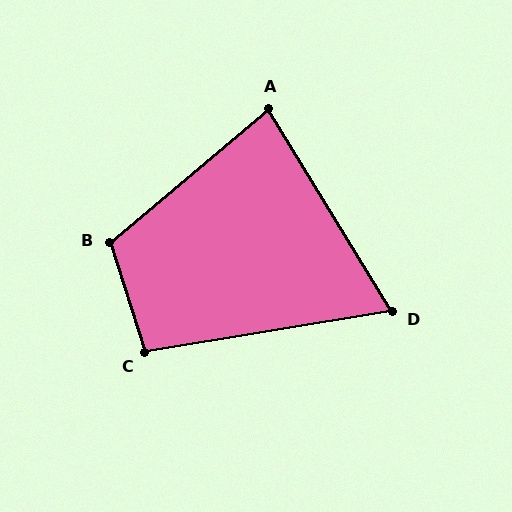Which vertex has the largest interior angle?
B, at approximately 112 degrees.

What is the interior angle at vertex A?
Approximately 81 degrees (acute).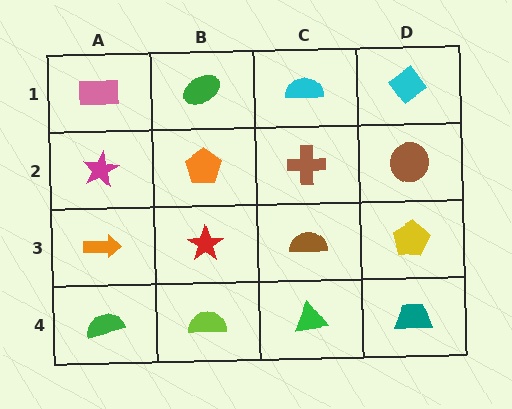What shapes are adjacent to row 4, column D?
A yellow pentagon (row 3, column D), a green triangle (row 4, column C).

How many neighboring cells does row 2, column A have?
3.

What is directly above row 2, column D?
A cyan diamond.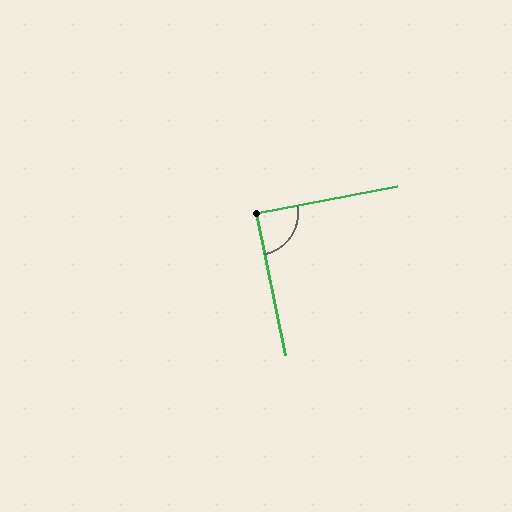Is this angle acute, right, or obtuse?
It is approximately a right angle.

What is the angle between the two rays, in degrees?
Approximately 89 degrees.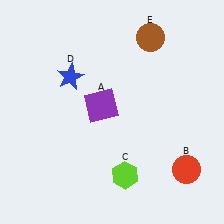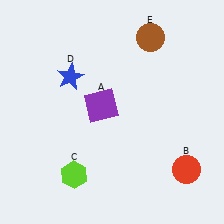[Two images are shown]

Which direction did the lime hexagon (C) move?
The lime hexagon (C) moved left.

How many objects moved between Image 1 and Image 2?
1 object moved between the two images.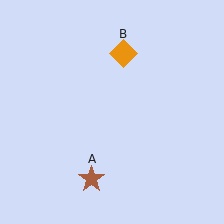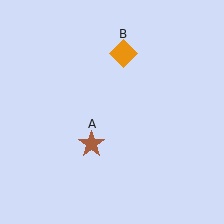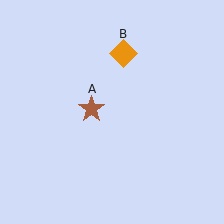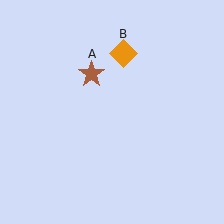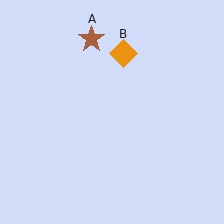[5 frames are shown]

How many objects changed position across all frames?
1 object changed position: brown star (object A).